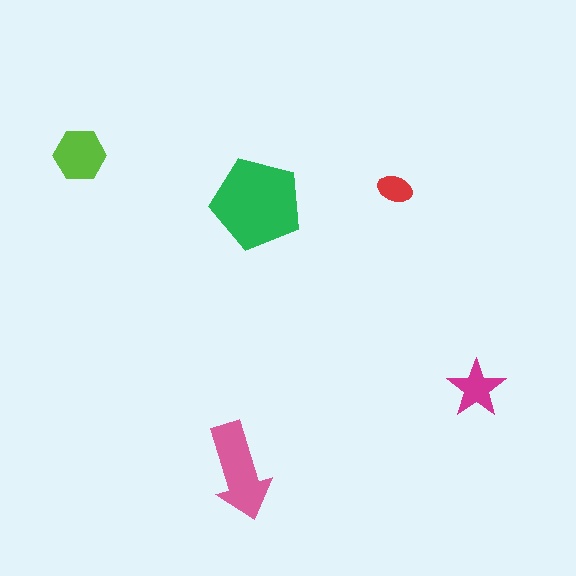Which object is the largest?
The green pentagon.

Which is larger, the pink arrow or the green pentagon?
The green pentagon.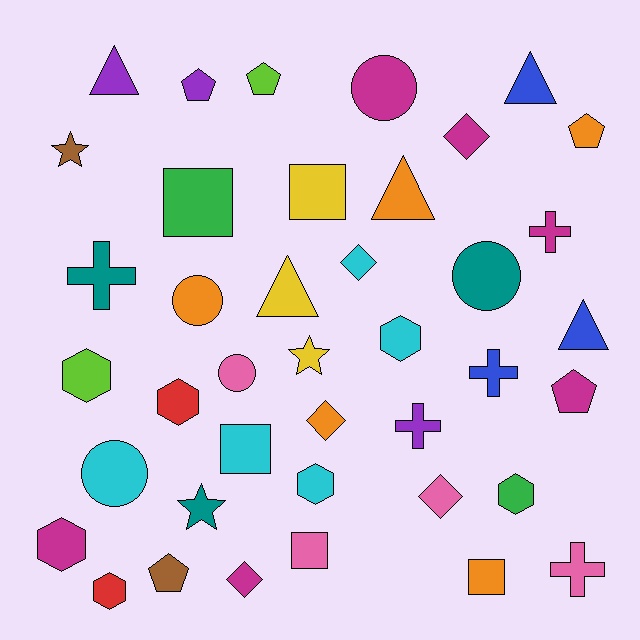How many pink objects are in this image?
There are 4 pink objects.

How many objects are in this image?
There are 40 objects.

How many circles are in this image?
There are 5 circles.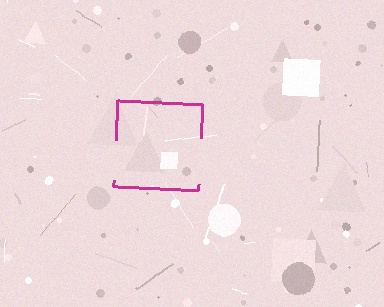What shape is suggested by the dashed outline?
The dashed outline suggests a square.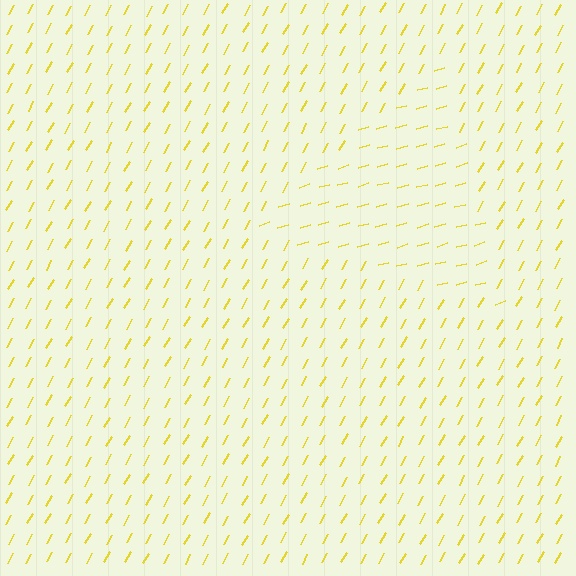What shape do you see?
I see a triangle.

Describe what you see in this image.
The image is filled with small yellow line segments. A triangle region in the image has lines oriented differently from the surrounding lines, creating a visible texture boundary.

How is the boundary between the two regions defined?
The boundary is defined purely by a change in line orientation (approximately 45 degrees difference). All lines are the same color and thickness.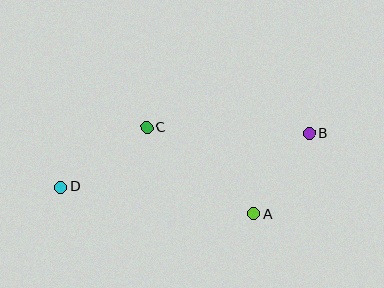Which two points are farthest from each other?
Points B and D are farthest from each other.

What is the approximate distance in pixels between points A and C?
The distance between A and C is approximately 138 pixels.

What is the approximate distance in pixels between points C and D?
The distance between C and D is approximately 104 pixels.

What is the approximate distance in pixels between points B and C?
The distance between B and C is approximately 162 pixels.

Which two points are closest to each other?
Points A and B are closest to each other.